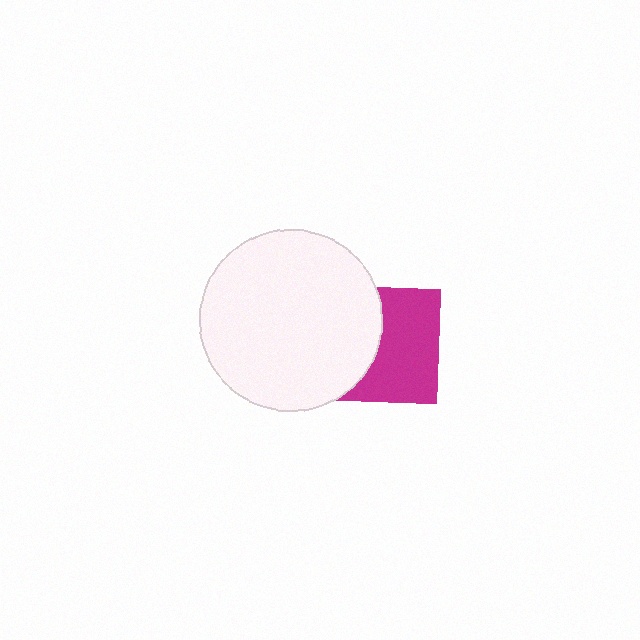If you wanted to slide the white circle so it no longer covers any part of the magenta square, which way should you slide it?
Slide it left — that is the most direct way to separate the two shapes.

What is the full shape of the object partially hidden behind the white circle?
The partially hidden object is a magenta square.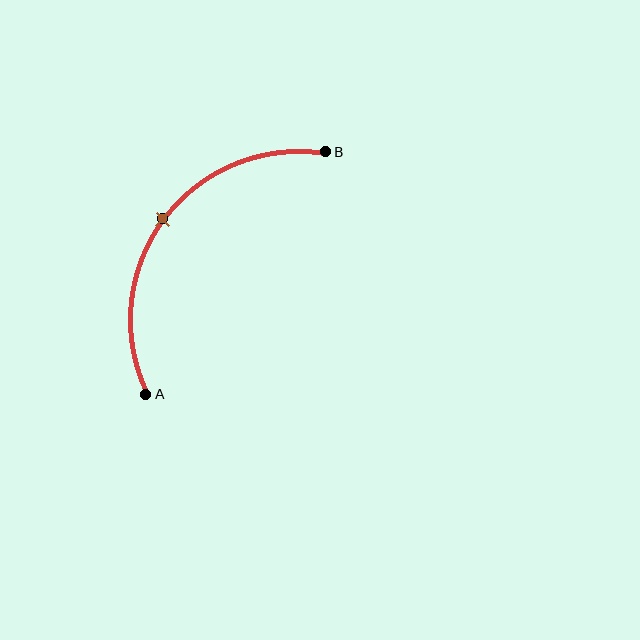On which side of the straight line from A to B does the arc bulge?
The arc bulges above and to the left of the straight line connecting A and B.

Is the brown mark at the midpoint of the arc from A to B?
Yes. The brown mark lies on the arc at equal arc-length from both A and B — it is the arc midpoint.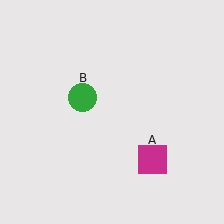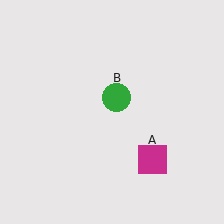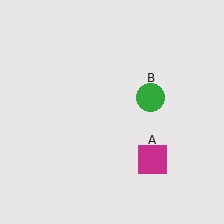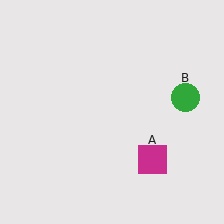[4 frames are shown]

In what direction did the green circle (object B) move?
The green circle (object B) moved right.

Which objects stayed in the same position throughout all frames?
Magenta square (object A) remained stationary.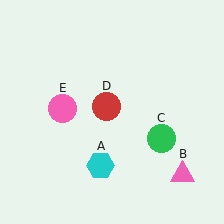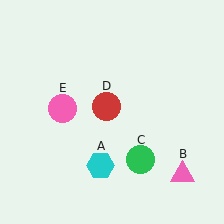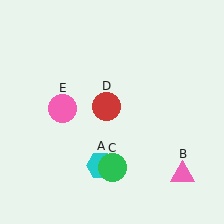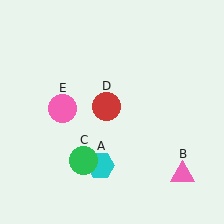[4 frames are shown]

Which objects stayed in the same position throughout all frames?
Cyan hexagon (object A) and pink triangle (object B) and red circle (object D) and pink circle (object E) remained stationary.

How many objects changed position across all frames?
1 object changed position: green circle (object C).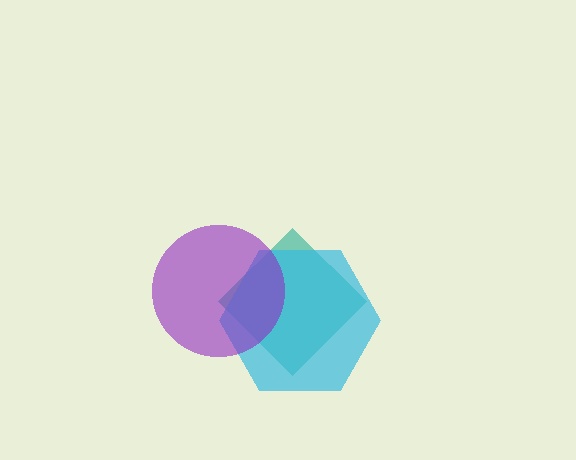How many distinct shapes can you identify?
There are 3 distinct shapes: a teal diamond, a cyan hexagon, a purple circle.